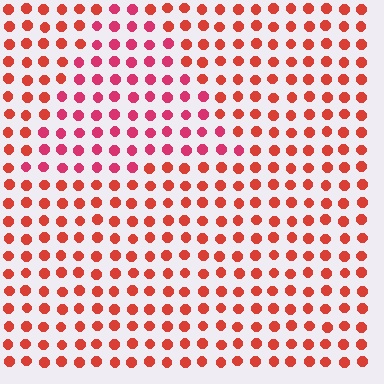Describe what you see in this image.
The image is filled with small red elements in a uniform arrangement. A triangle-shaped region is visible where the elements are tinted to a slightly different hue, forming a subtle color boundary.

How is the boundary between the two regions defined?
The boundary is defined purely by a slight shift in hue (about 26 degrees). Spacing, size, and orientation are identical on both sides.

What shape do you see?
I see a triangle.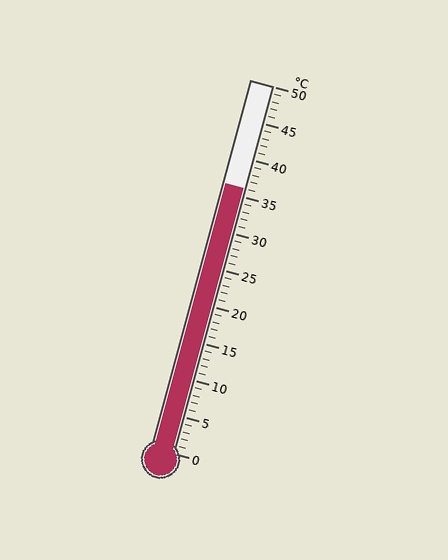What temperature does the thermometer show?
The thermometer shows approximately 36°C.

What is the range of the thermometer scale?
The thermometer scale ranges from 0°C to 50°C.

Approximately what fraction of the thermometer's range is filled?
The thermometer is filled to approximately 70% of its range.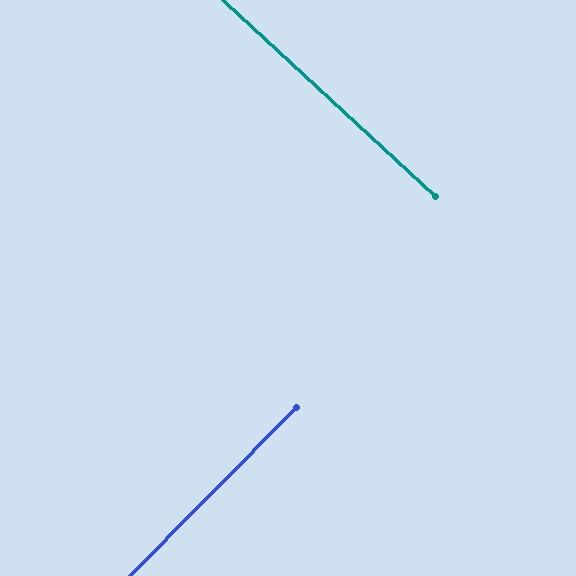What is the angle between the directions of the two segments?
Approximately 88 degrees.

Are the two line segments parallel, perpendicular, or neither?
Perpendicular — they meet at approximately 88°.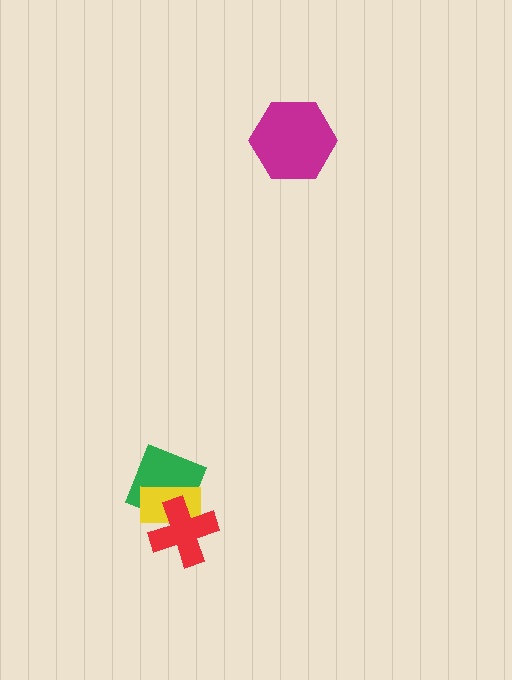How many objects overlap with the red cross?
2 objects overlap with the red cross.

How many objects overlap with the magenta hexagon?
0 objects overlap with the magenta hexagon.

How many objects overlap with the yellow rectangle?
2 objects overlap with the yellow rectangle.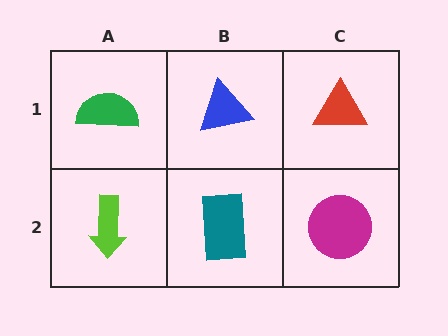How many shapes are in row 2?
3 shapes.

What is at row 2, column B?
A teal rectangle.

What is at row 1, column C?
A red triangle.